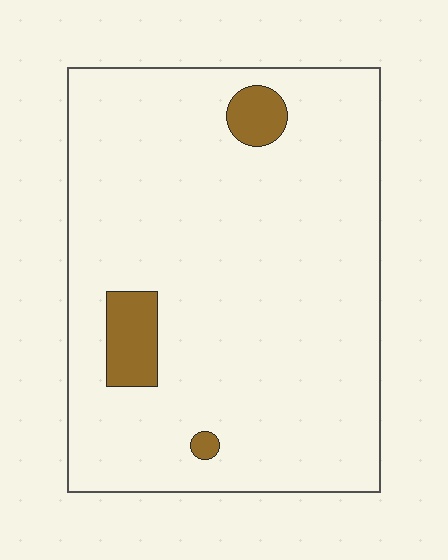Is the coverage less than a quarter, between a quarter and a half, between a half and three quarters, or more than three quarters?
Less than a quarter.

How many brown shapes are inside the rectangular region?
3.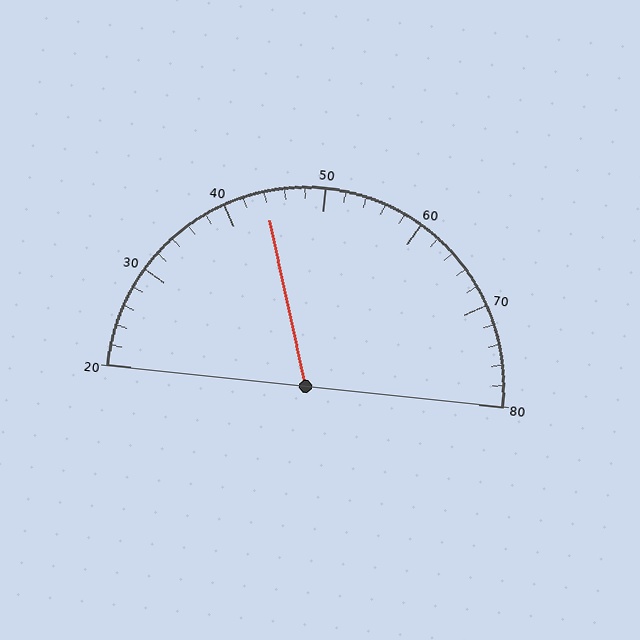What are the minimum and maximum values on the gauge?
The gauge ranges from 20 to 80.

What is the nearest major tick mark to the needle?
The nearest major tick mark is 40.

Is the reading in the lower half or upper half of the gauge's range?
The reading is in the lower half of the range (20 to 80).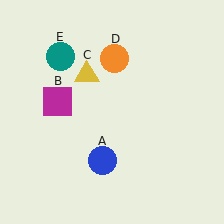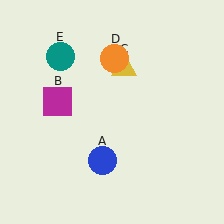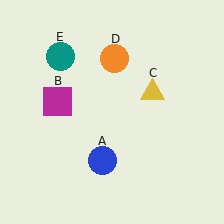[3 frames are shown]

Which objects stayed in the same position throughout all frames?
Blue circle (object A) and magenta square (object B) and orange circle (object D) and teal circle (object E) remained stationary.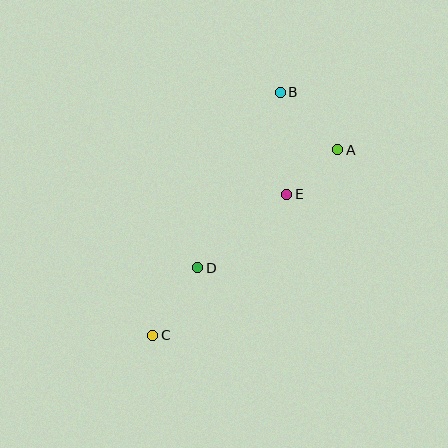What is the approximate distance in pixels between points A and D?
The distance between A and D is approximately 183 pixels.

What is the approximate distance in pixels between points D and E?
The distance between D and E is approximately 115 pixels.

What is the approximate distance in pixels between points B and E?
The distance between B and E is approximately 103 pixels.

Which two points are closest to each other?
Points A and E are closest to each other.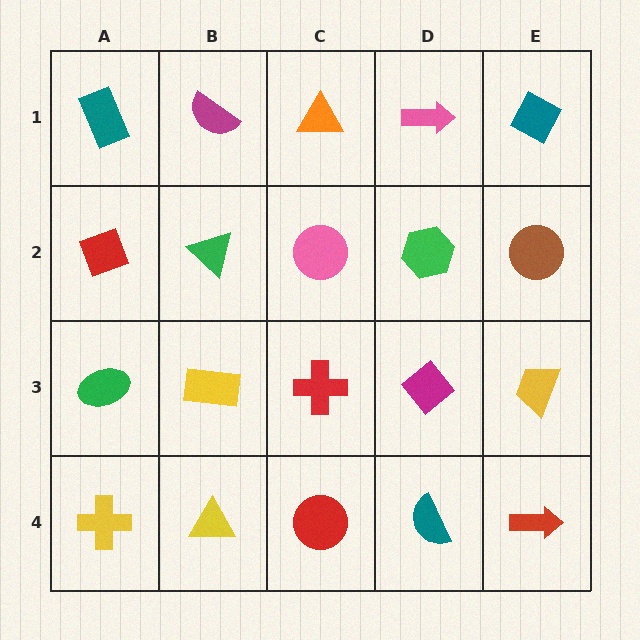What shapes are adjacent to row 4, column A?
A green ellipse (row 3, column A), a yellow triangle (row 4, column B).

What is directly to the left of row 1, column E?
A pink arrow.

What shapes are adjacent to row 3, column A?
A red diamond (row 2, column A), a yellow cross (row 4, column A), a yellow rectangle (row 3, column B).